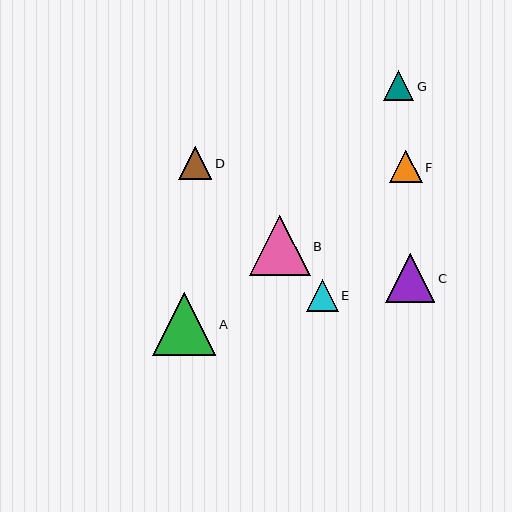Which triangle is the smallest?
Triangle G is the smallest with a size of approximately 30 pixels.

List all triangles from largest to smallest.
From largest to smallest: A, B, C, D, F, E, G.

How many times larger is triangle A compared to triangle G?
Triangle A is approximately 2.1 times the size of triangle G.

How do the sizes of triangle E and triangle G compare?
Triangle E and triangle G are approximately the same size.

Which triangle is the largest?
Triangle A is the largest with a size of approximately 63 pixels.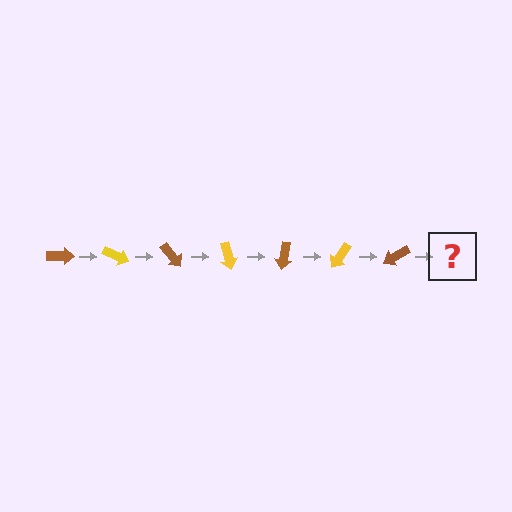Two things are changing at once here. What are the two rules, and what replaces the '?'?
The two rules are that it rotates 25 degrees each step and the color cycles through brown and yellow. The '?' should be a yellow arrow, rotated 175 degrees from the start.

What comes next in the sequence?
The next element should be a yellow arrow, rotated 175 degrees from the start.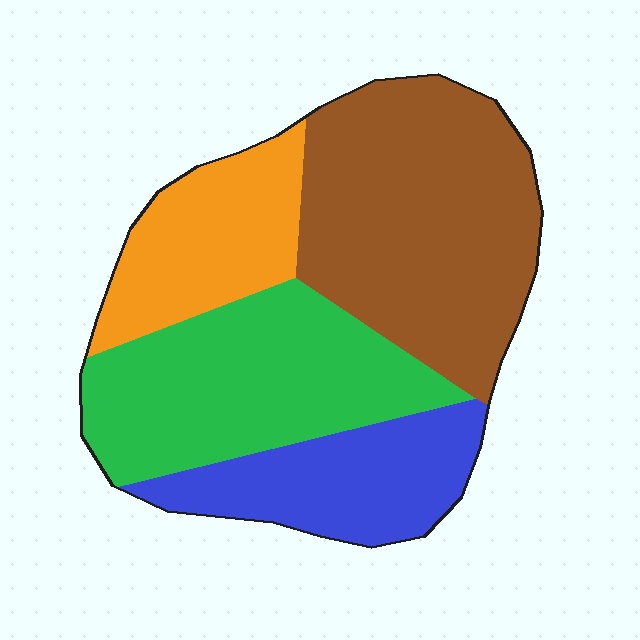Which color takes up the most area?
Brown, at roughly 35%.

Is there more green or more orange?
Green.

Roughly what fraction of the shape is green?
Green covers around 30% of the shape.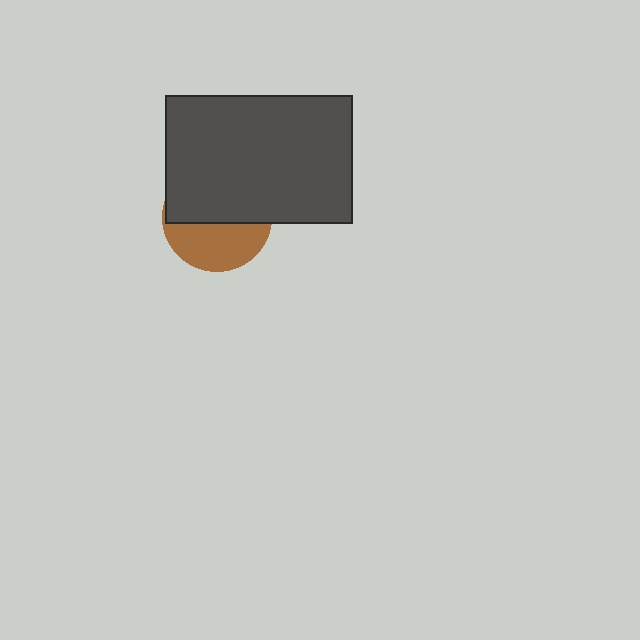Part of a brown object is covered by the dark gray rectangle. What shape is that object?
It is a circle.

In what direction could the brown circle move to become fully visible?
The brown circle could move down. That would shift it out from behind the dark gray rectangle entirely.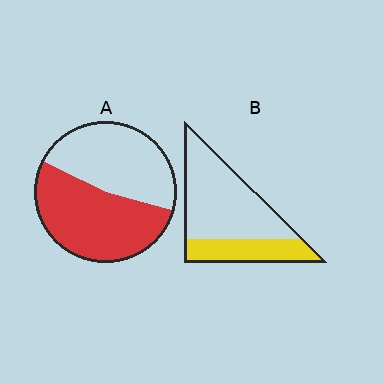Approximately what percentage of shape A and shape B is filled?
A is approximately 55% and B is approximately 30%.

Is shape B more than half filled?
No.